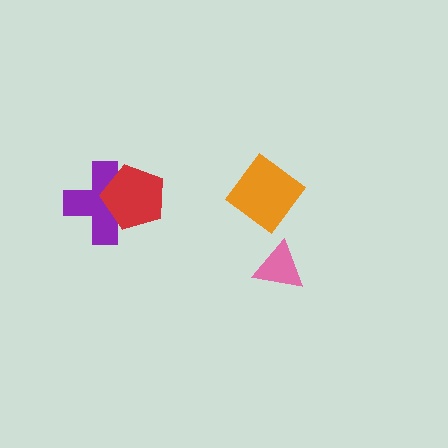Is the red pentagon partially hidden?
No, no other shape covers it.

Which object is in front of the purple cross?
The red pentagon is in front of the purple cross.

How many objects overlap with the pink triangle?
0 objects overlap with the pink triangle.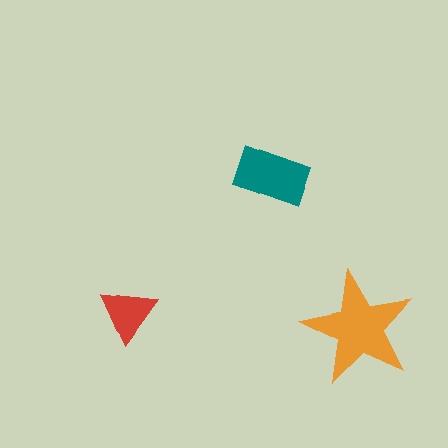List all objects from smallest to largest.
The red triangle, the teal rectangle, the orange star.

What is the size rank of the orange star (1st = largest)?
1st.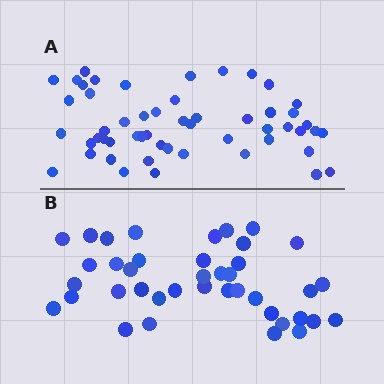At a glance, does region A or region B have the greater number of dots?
Region A (the top region) has more dots.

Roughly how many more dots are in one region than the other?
Region A has approximately 15 more dots than region B.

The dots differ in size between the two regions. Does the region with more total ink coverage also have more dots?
No. Region B has more total ink coverage because its dots are larger, but region A actually contains more individual dots. Total area can be misleading — the number of items is what matters here.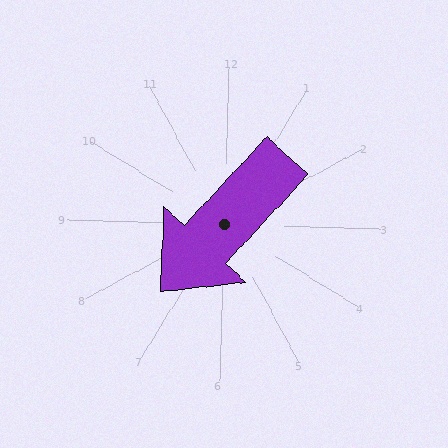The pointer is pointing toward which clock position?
Roughly 7 o'clock.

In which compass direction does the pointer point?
Southwest.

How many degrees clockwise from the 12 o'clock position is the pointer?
Approximately 221 degrees.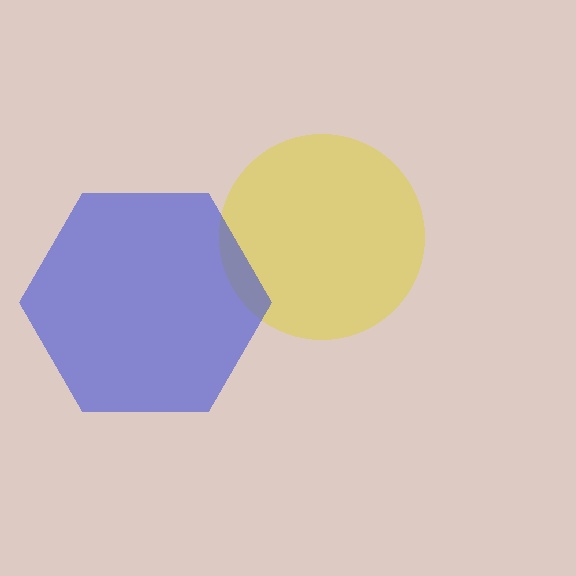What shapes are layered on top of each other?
The layered shapes are: a yellow circle, a blue hexagon.